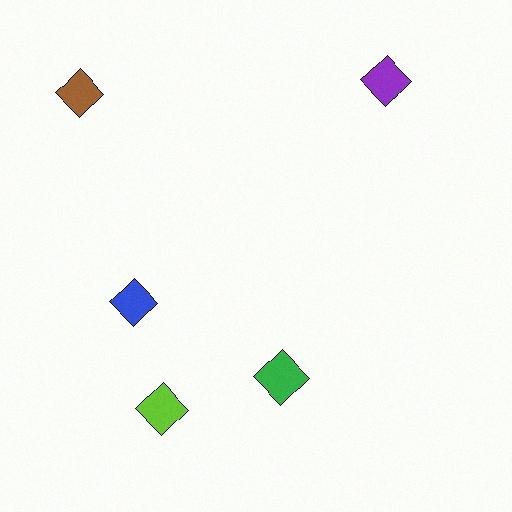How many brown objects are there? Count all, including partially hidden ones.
There is 1 brown object.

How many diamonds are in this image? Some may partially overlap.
There are 5 diamonds.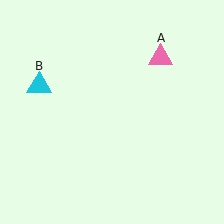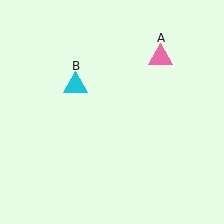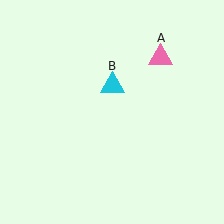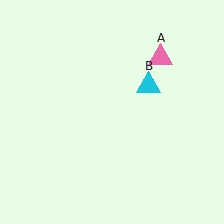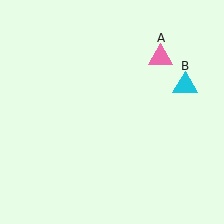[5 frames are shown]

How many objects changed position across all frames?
1 object changed position: cyan triangle (object B).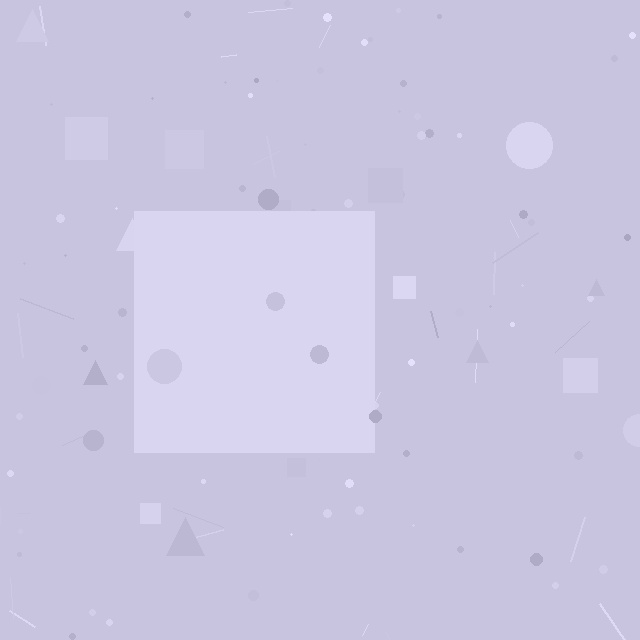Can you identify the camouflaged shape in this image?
The camouflaged shape is a square.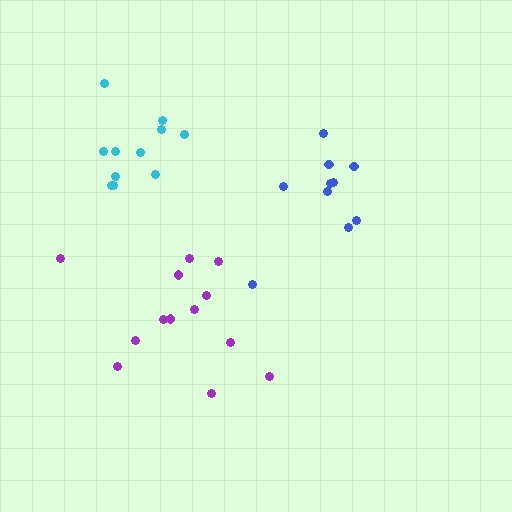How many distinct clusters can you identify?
There are 3 distinct clusters.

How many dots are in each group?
Group 1: 11 dots, Group 2: 13 dots, Group 3: 10 dots (34 total).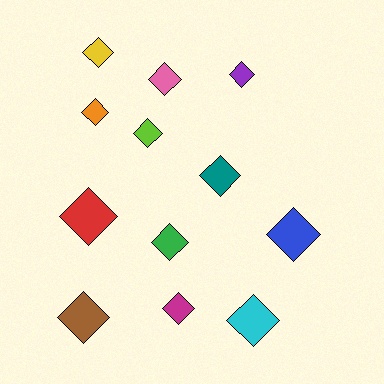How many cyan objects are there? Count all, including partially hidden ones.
There is 1 cyan object.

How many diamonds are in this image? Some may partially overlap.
There are 12 diamonds.